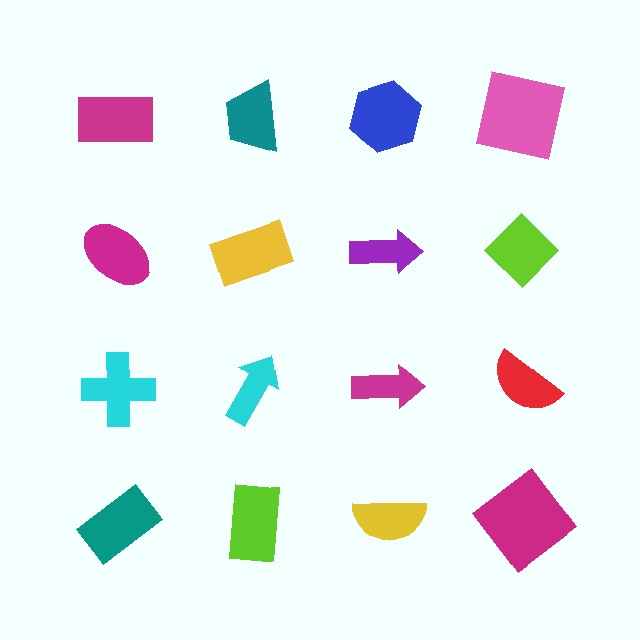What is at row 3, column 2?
A cyan arrow.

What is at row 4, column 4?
A magenta diamond.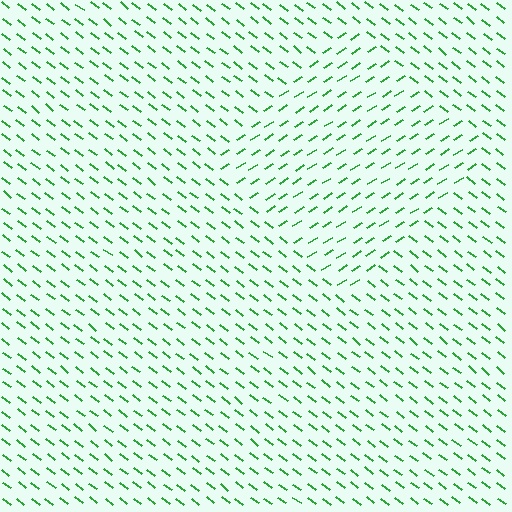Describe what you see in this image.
The image is filled with small green line segments. A diamond region in the image has lines oriented differently from the surrounding lines, creating a visible texture boundary.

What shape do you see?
I see a diamond.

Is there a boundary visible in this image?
Yes, there is a texture boundary formed by a change in line orientation.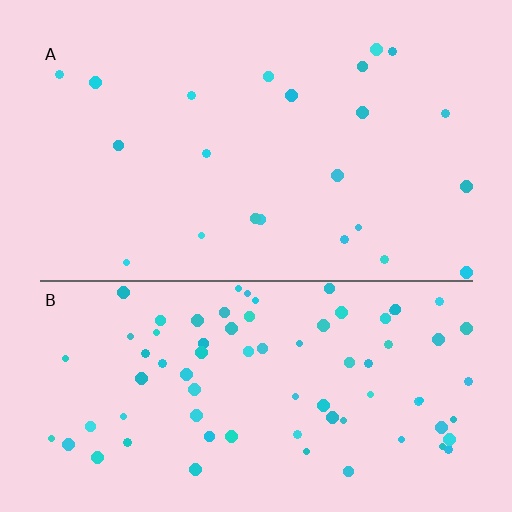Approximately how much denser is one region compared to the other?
Approximately 3.5× — region B over region A.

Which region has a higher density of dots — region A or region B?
B (the bottom).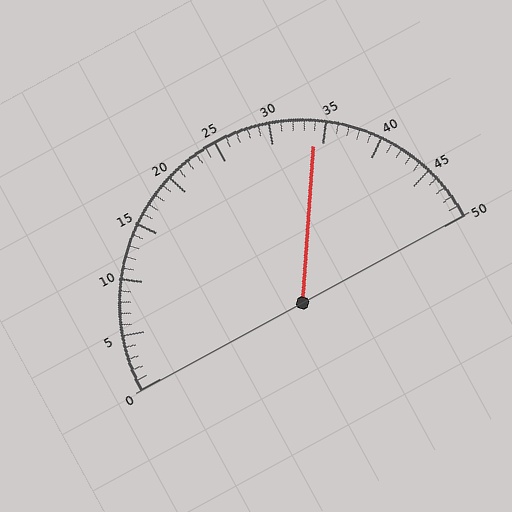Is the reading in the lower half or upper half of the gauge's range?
The reading is in the upper half of the range (0 to 50).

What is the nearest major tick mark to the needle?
The nearest major tick mark is 35.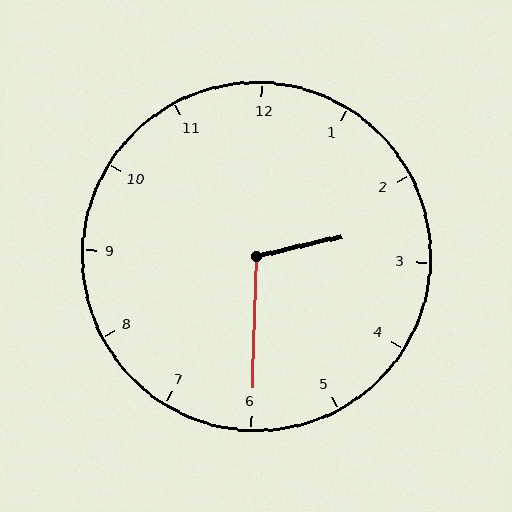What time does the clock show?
2:30.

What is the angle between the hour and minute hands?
Approximately 105 degrees.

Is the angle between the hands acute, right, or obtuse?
It is obtuse.